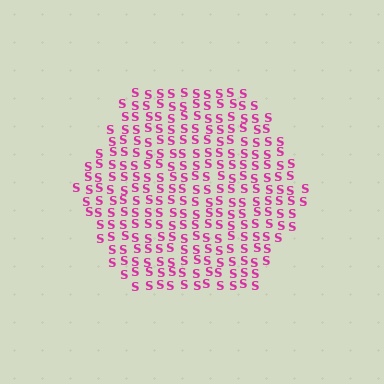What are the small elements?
The small elements are letter S's.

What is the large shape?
The large shape is a hexagon.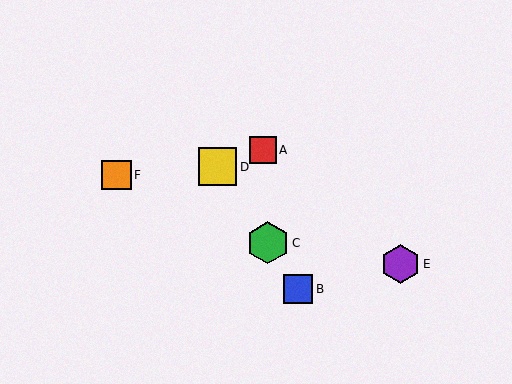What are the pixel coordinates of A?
Object A is at (263, 150).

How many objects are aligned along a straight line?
3 objects (B, C, D) are aligned along a straight line.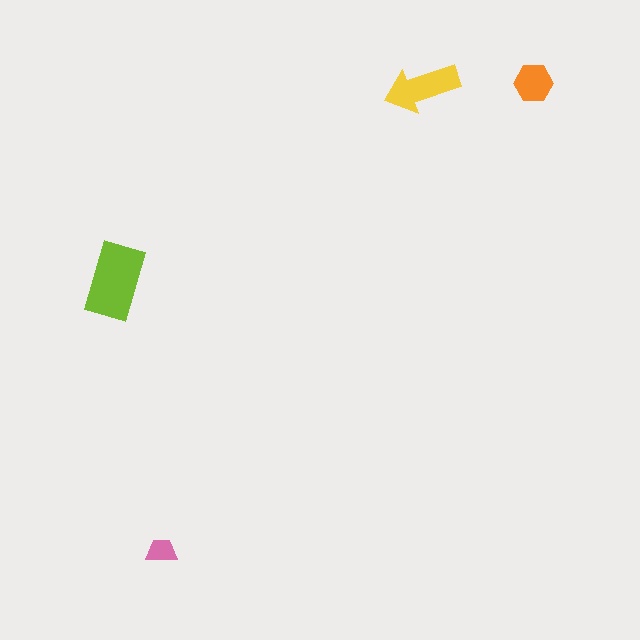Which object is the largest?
The lime rectangle.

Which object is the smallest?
The pink trapezoid.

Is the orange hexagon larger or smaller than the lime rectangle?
Smaller.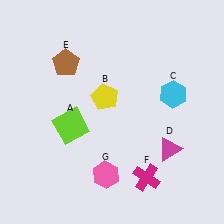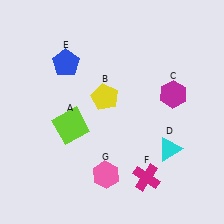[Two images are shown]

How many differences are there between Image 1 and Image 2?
There are 3 differences between the two images.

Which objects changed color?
C changed from cyan to magenta. D changed from magenta to cyan. E changed from brown to blue.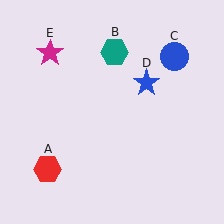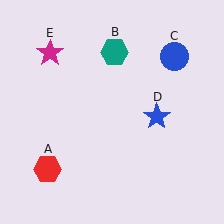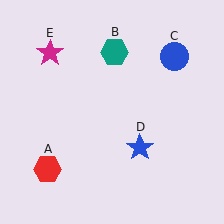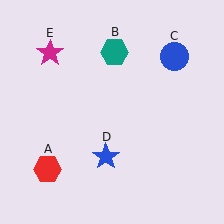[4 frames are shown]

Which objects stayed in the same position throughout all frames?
Red hexagon (object A) and teal hexagon (object B) and blue circle (object C) and magenta star (object E) remained stationary.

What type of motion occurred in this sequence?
The blue star (object D) rotated clockwise around the center of the scene.